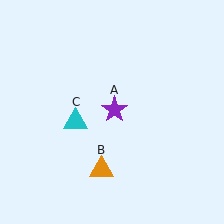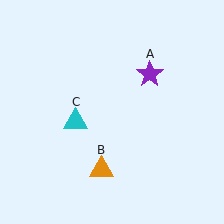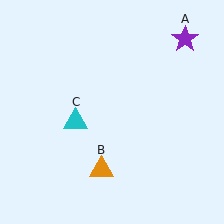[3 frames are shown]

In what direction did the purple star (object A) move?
The purple star (object A) moved up and to the right.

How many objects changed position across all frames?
1 object changed position: purple star (object A).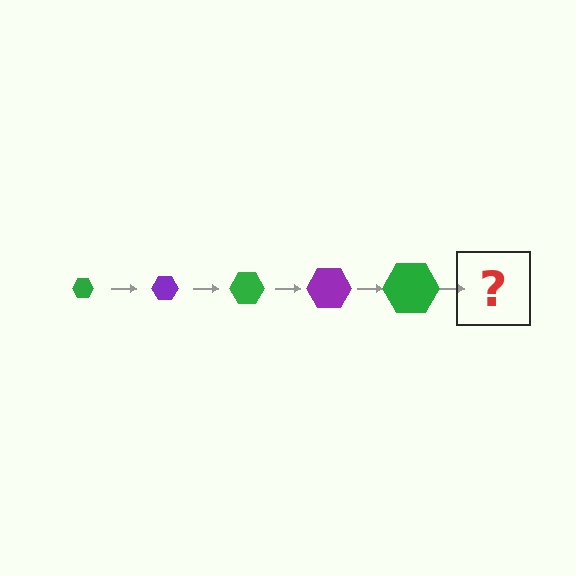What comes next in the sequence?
The next element should be a purple hexagon, larger than the previous one.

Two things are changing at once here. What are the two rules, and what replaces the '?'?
The two rules are that the hexagon grows larger each step and the color cycles through green and purple. The '?' should be a purple hexagon, larger than the previous one.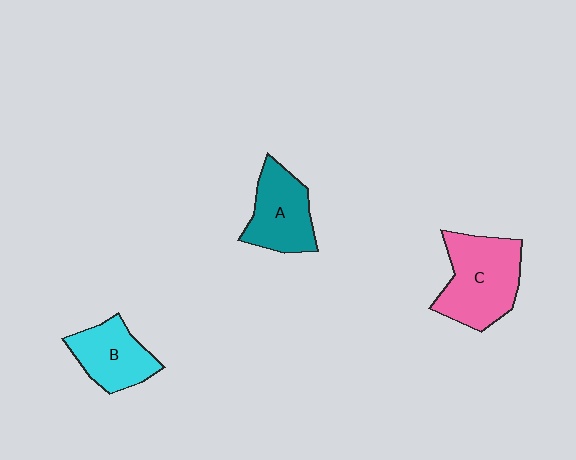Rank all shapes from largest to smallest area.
From largest to smallest: C (pink), A (teal), B (cyan).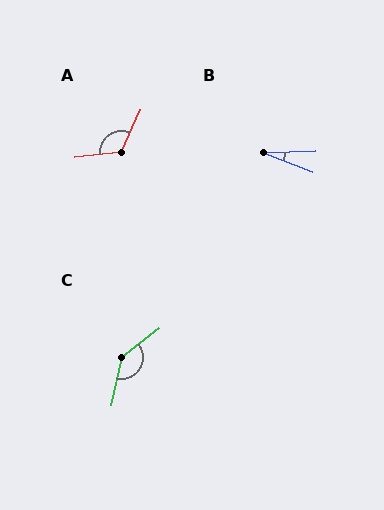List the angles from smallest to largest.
B (23°), A (121°), C (140°).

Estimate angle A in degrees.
Approximately 121 degrees.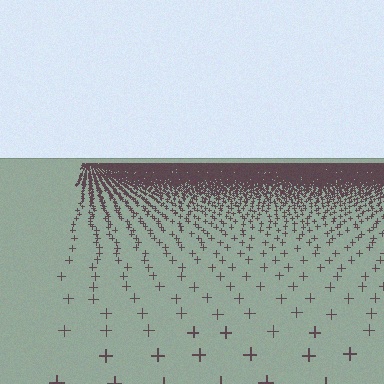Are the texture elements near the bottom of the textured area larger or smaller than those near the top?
Larger. Near the bottom, elements are closer to the viewer and appear at a bigger on-screen size.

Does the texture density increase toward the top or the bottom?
Density increases toward the top.